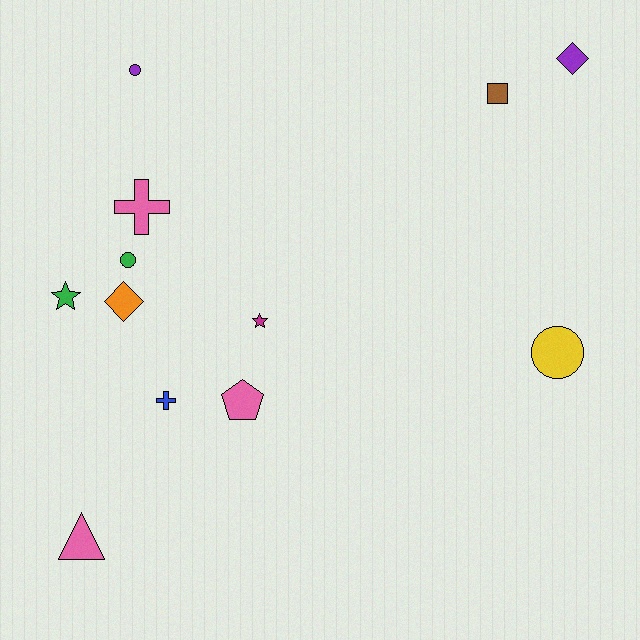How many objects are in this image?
There are 12 objects.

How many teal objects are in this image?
There are no teal objects.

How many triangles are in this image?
There is 1 triangle.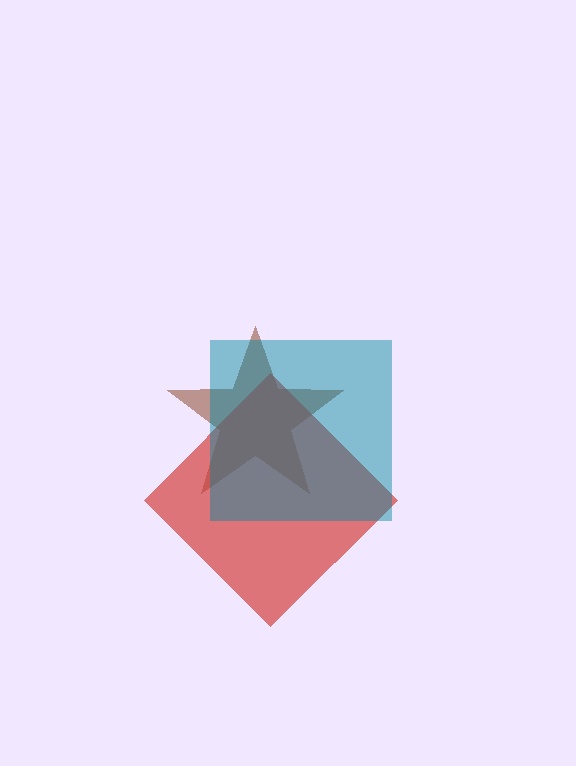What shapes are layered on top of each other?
The layered shapes are: a brown star, a red diamond, a teal square.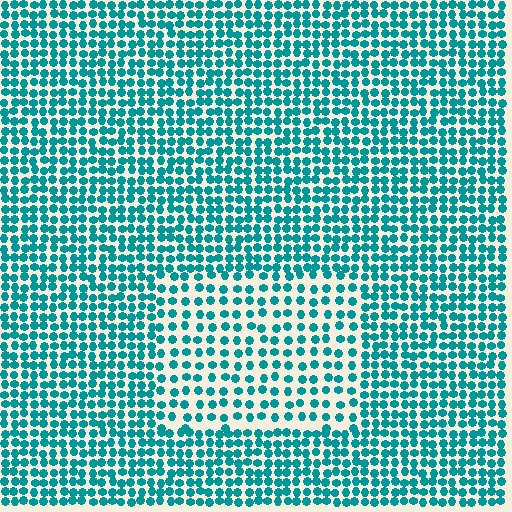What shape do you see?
I see a rectangle.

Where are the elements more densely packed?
The elements are more densely packed outside the rectangle boundary.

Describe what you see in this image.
The image contains small teal elements arranged at two different densities. A rectangle-shaped region is visible where the elements are less densely packed than the surrounding area.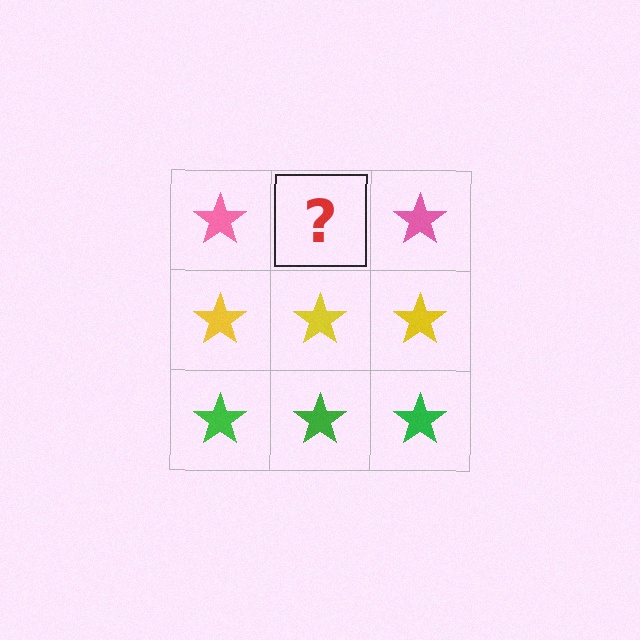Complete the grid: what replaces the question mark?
The question mark should be replaced with a pink star.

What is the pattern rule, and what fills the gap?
The rule is that each row has a consistent color. The gap should be filled with a pink star.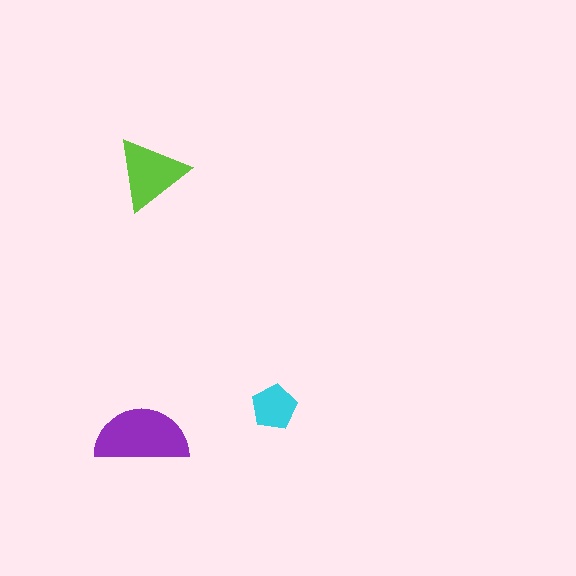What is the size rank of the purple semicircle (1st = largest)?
1st.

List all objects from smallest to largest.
The cyan pentagon, the lime triangle, the purple semicircle.